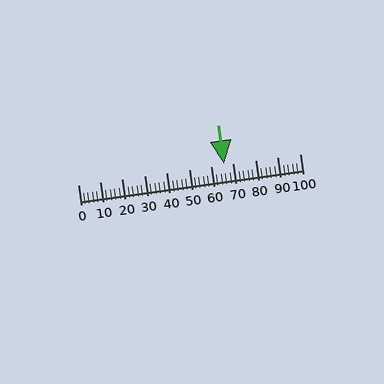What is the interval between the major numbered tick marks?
The major tick marks are spaced 10 units apart.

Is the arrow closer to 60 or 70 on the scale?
The arrow is closer to 70.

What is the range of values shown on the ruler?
The ruler shows values from 0 to 100.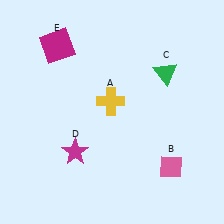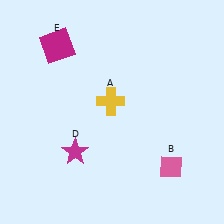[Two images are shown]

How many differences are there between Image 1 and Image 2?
There is 1 difference between the two images.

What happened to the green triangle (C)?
The green triangle (C) was removed in Image 2. It was in the top-right area of Image 1.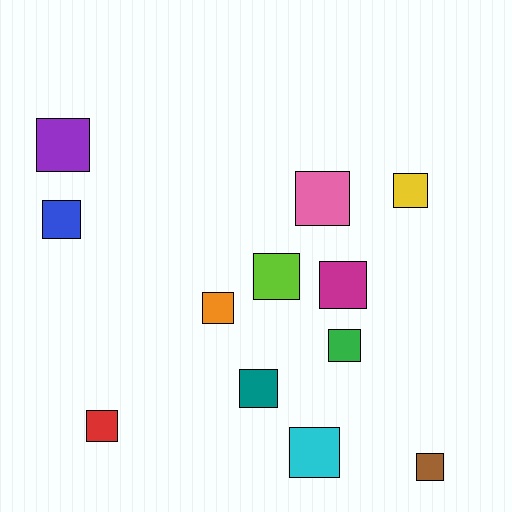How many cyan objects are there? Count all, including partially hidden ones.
There is 1 cyan object.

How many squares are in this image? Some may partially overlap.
There are 12 squares.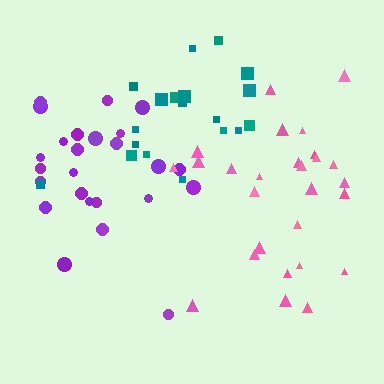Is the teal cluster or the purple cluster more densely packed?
Teal.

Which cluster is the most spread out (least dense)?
Pink.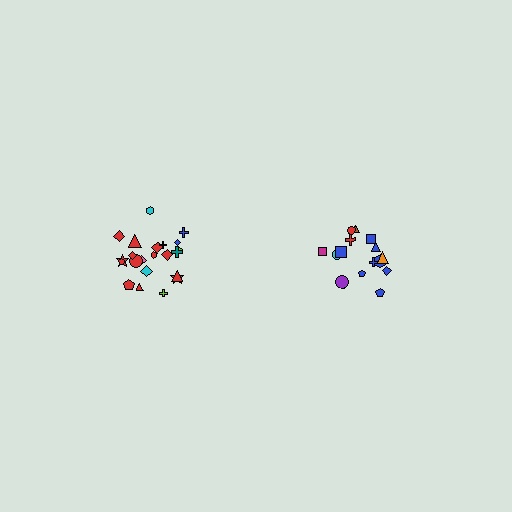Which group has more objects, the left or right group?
The left group.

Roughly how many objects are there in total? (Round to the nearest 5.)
Roughly 35 objects in total.